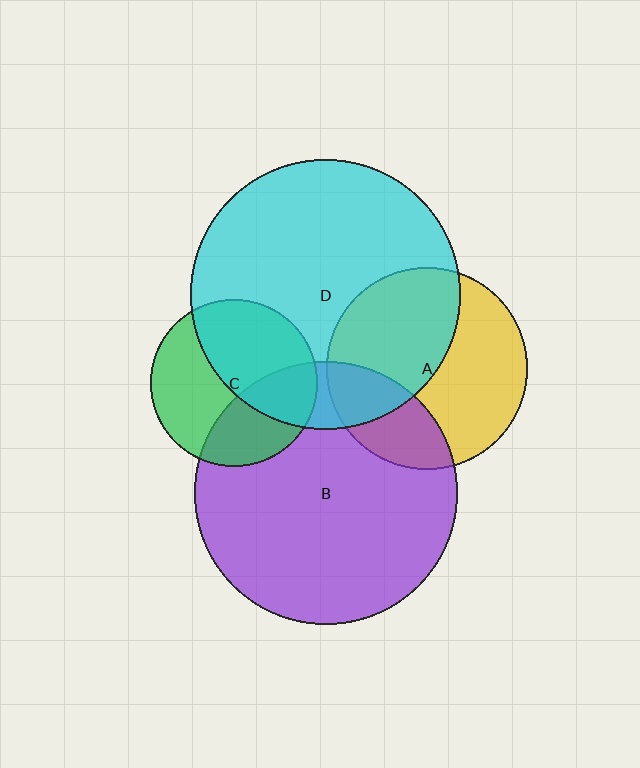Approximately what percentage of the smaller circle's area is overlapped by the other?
Approximately 25%.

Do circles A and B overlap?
Yes.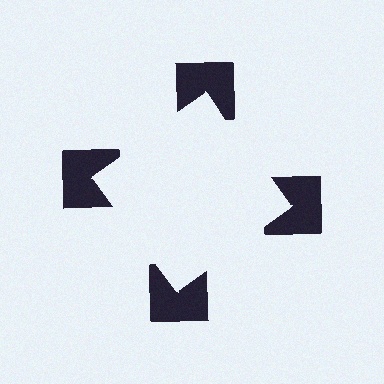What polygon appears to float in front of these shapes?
An illusory square — its edges are inferred from the aligned wedge cuts in the notched squares, not physically drawn.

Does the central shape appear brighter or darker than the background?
It typically appears slightly brighter than the background, even though no actual brightness change is drawn.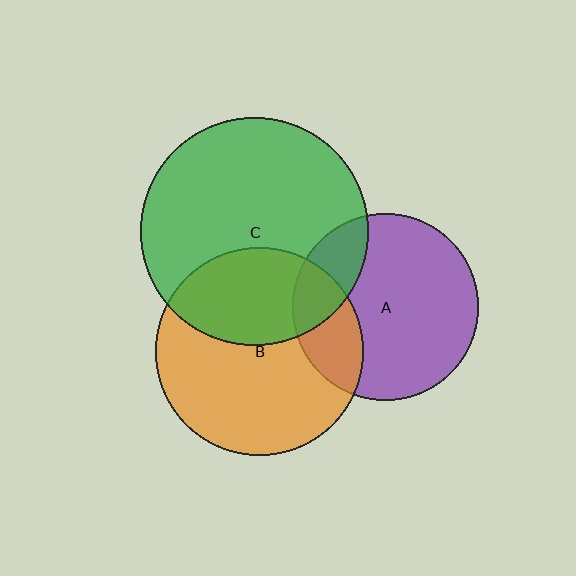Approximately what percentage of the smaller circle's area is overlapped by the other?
Approximately 35%.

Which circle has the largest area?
Circle C (green).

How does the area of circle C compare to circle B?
Approximately 1.2 times.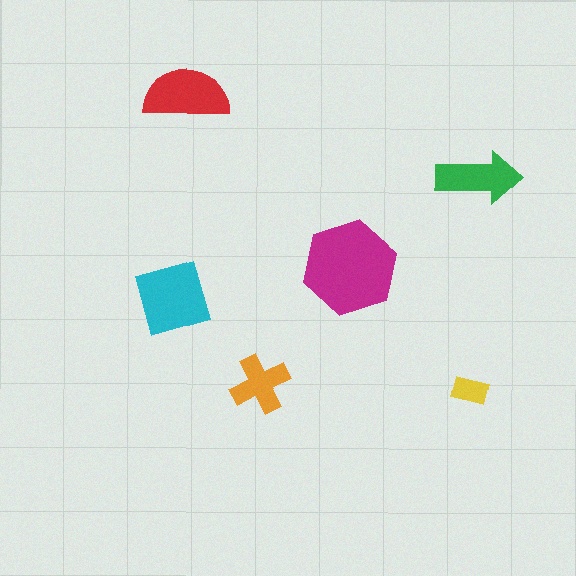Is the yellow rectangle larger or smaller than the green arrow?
Smaller.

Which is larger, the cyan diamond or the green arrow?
The cyan diamond.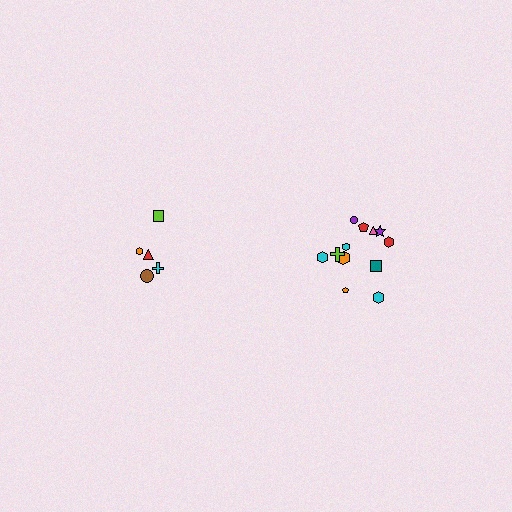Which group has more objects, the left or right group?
The right group.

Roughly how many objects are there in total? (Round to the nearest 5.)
Roughly 15 objects in total.